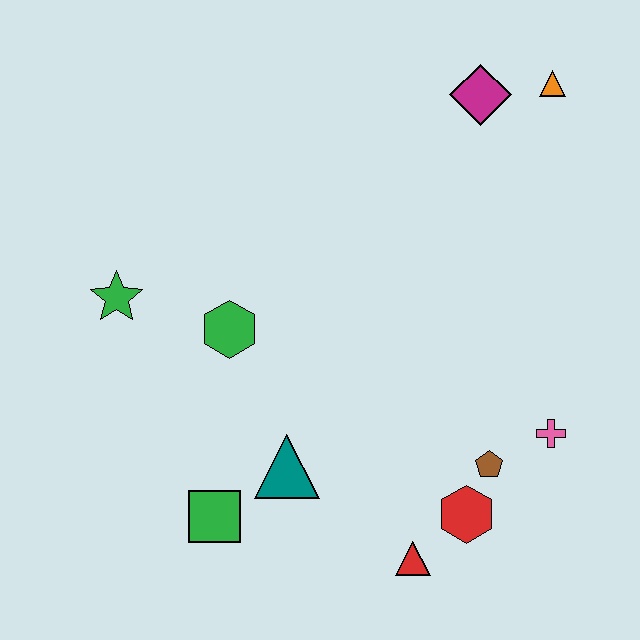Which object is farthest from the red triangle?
The orange triangle is farthest from the red triangle.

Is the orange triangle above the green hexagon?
Yes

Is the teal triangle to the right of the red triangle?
No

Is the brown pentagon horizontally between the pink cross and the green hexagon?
Yes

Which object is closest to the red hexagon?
The brown pentagon is closest to the red hexagon.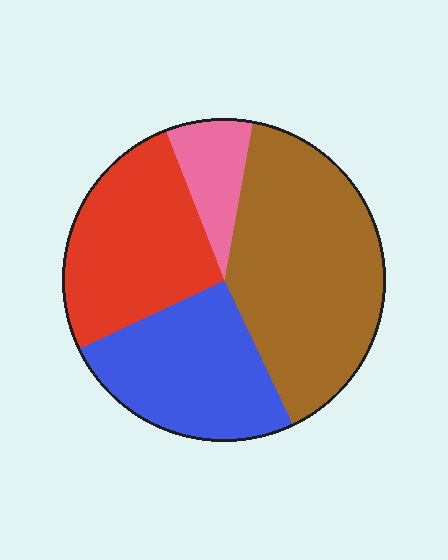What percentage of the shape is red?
Red takes up about one quarter (1/4) of the shape.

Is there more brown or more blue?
Brown.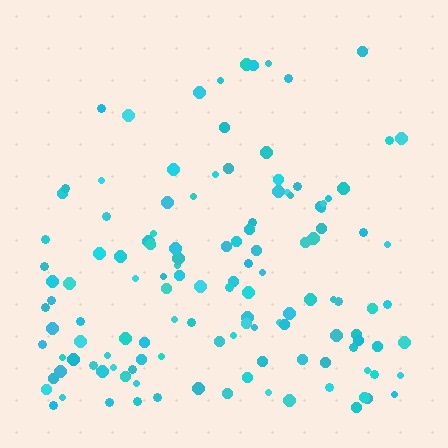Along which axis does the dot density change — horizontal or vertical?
Vertical.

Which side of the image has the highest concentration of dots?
The bottom.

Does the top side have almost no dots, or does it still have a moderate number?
Still a moderate number, just noticeably fewer than the bottom.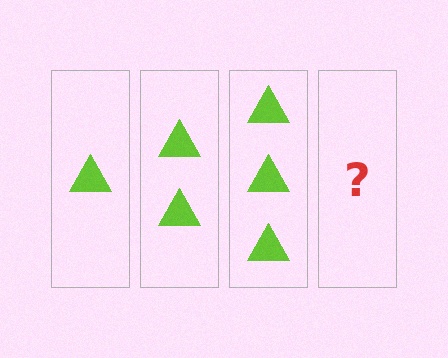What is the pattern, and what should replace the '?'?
The pattern is that each step adds one more triangle. The '?' should be 4 triangles.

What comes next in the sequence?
The next element should be 4 triangles.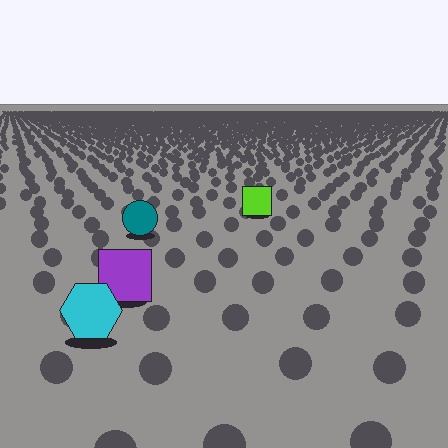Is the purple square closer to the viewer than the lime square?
Yes. The purple square is closer — you can tell from the texture gradient: the ground texture is coarser near it.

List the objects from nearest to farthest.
From nearest to farthest: the cyan hexagon, the purple square, the teal circle, the lime square.